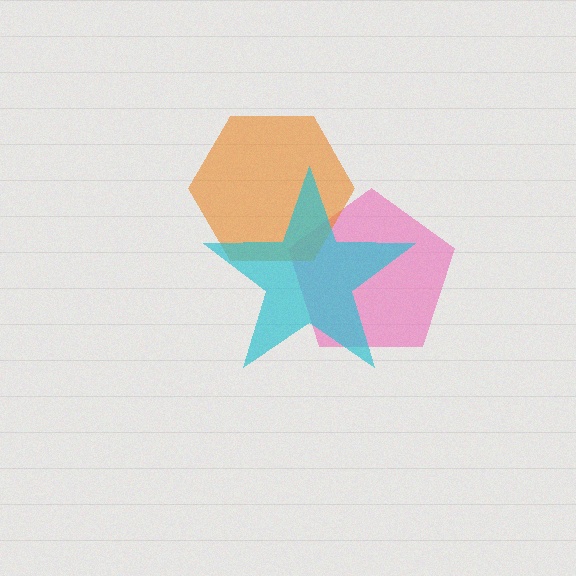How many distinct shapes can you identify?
There are 3 distinct shapes: a pink pentagon, an orange hexagon, a cyan star.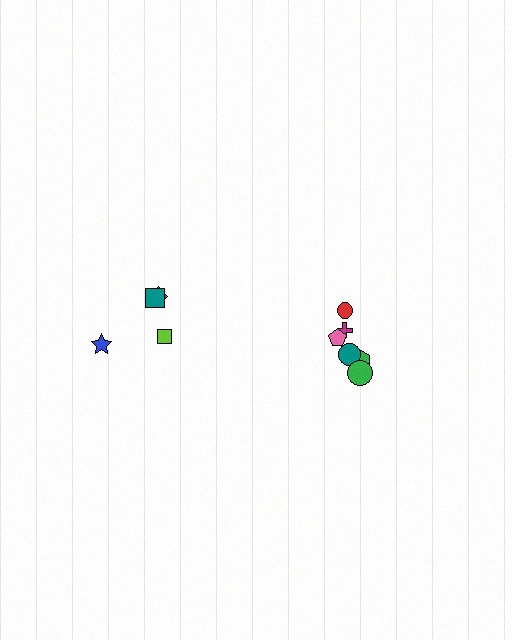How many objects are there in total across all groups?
There are 10 objects.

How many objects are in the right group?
There are 6 objects.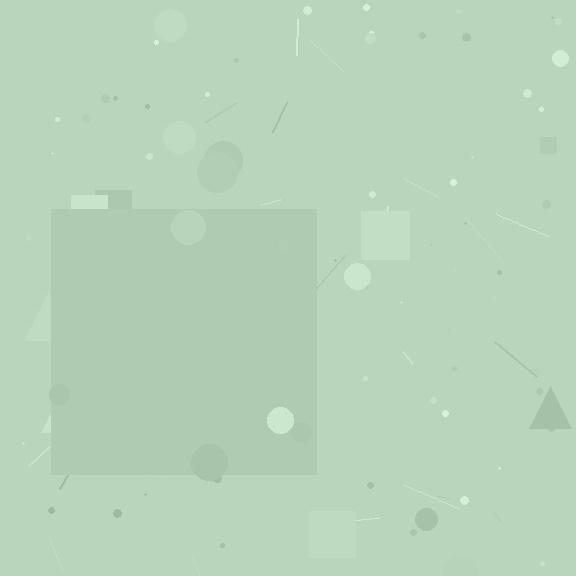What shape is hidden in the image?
A square is hidden in the image.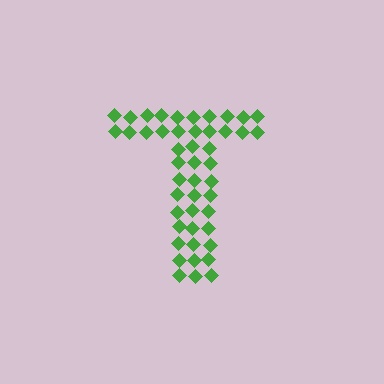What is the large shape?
The large shape is the letter T.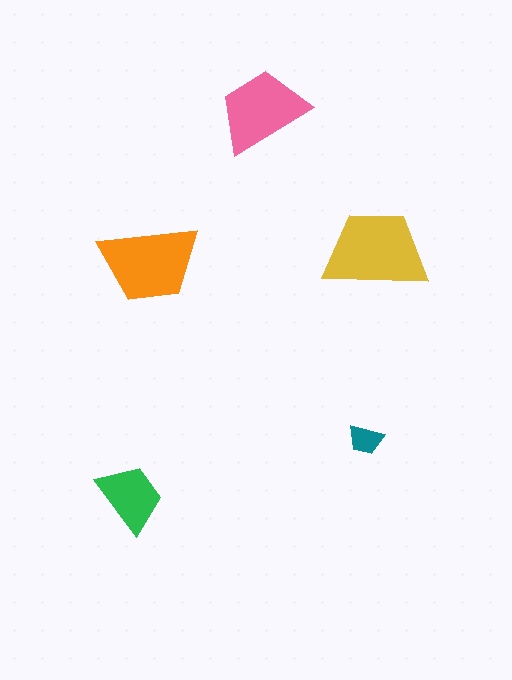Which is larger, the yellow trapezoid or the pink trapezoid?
The yellow one.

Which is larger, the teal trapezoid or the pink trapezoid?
The pink one.